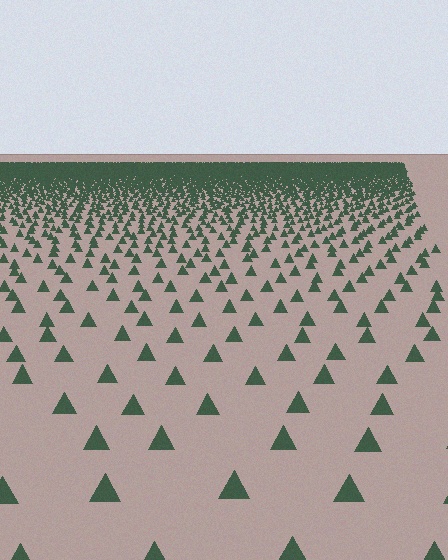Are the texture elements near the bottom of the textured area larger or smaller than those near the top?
Larger. Near the bottom, elements are closer to the viewer and appear at a bigger on-screen size.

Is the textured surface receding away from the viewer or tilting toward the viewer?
The surface is receding away from the viewer. Texture elements get smaller and denser toward the top.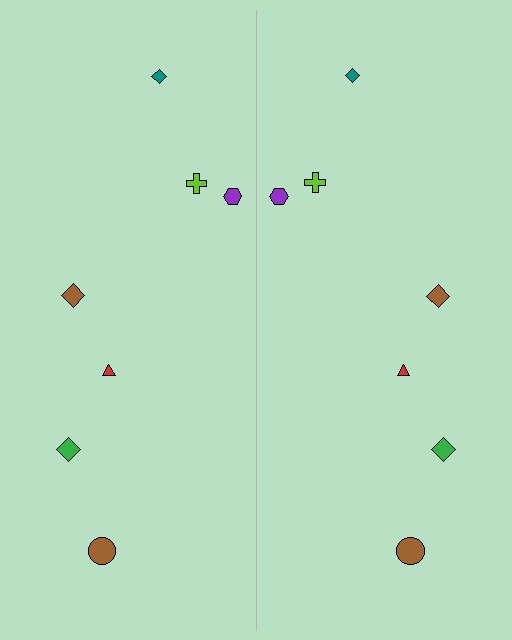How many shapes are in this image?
There are 14 shapes in this image.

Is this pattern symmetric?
Yes, this pattern has bilateral (reflection) symmetry.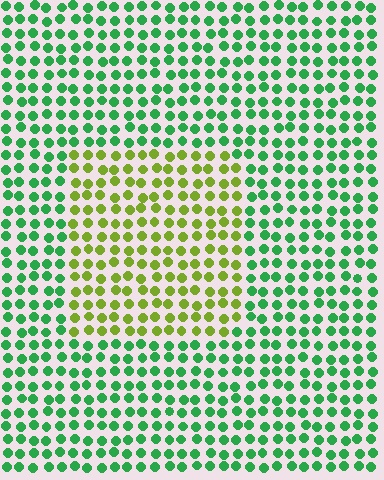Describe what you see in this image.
The image is filled with small green elements in a uniform arrangement. A rectangle-shaped region is visible where the elements are tinted to a slightly different hue, forming a subtle color boundary.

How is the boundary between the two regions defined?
The boundary is defined purely by a slight shift in hue (about 53 degrees). Spacing, size, and orientation are identical on both sides.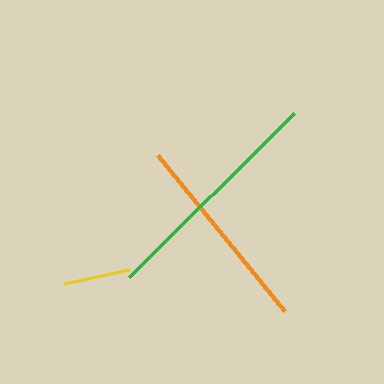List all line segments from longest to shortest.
From longest to shortest: green, orange, yellow.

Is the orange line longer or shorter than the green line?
The green line is longer than the orange line.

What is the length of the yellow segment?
The yellow segment is approximately 67 pixels long.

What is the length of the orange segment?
The orange segment is approximately 201 pixels long.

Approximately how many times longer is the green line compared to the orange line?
The green line is approximately 1.2 times the length of the orange line.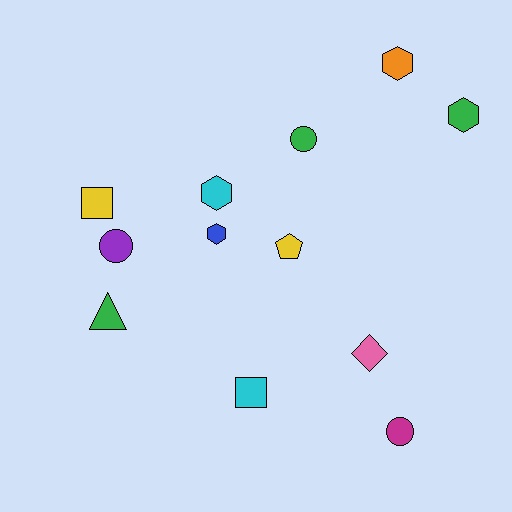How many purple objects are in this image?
There is 1 purple object.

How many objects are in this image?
There are 12 objects.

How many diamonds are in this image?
There is 1 diamond.